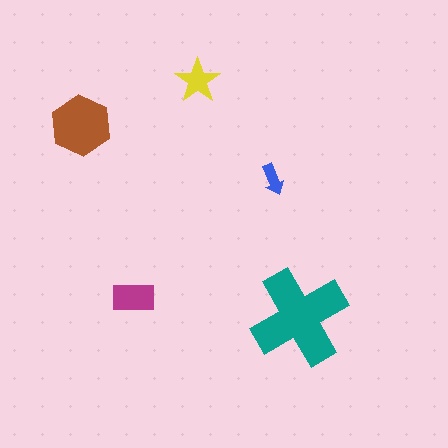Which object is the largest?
The teal cross.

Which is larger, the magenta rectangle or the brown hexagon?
The brown hexagon.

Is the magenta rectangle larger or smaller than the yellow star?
Larger.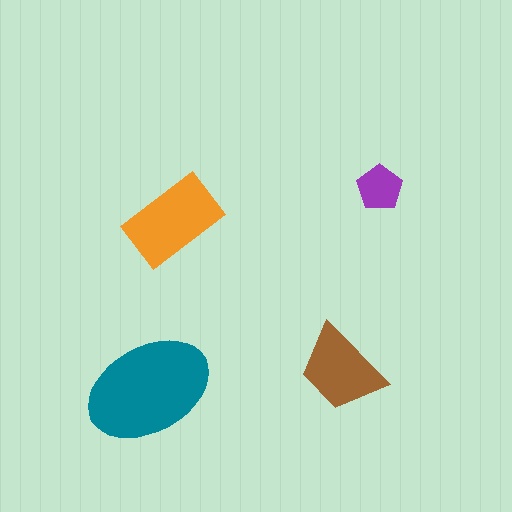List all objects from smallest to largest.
The purple pentagon, the brown trapezoid, the orange rectangle, the teal ellipse.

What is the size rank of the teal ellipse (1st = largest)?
1st.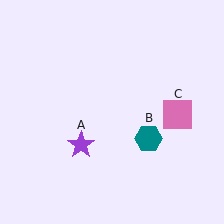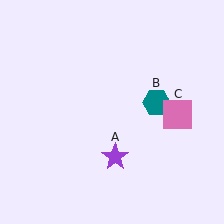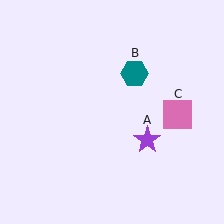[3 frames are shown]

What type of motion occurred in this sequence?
The purple star (object A), teal hexagon (object B) rotated counterclockwise around the center of the scene.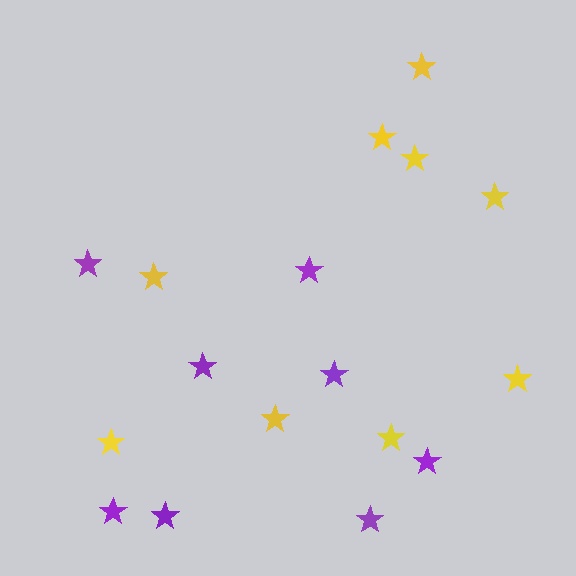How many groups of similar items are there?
There are 2 groups: one group of purple stars (8) and one group of yellow stars (9).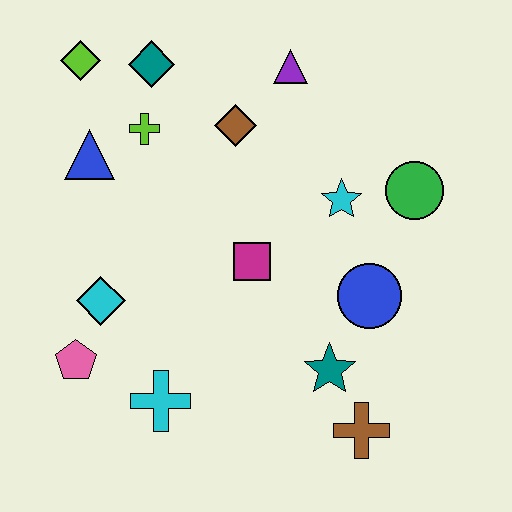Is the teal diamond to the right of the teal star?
No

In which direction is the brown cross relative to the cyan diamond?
The brown cross is to the right of the cyan diamond.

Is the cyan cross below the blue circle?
Yes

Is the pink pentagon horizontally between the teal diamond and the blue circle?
No